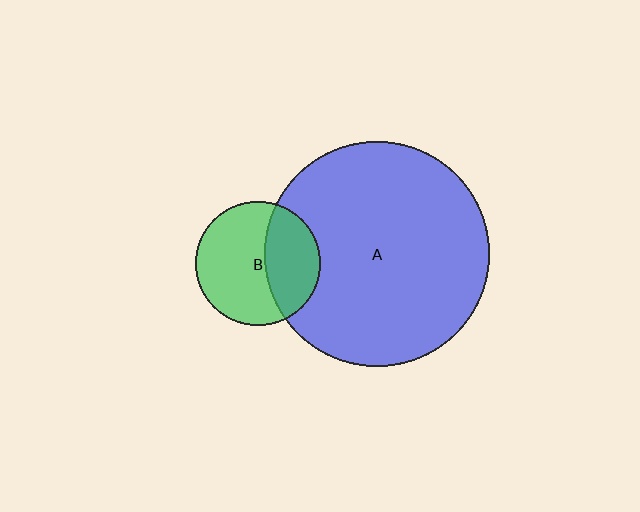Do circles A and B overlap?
Yes.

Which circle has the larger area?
Circle A (blue).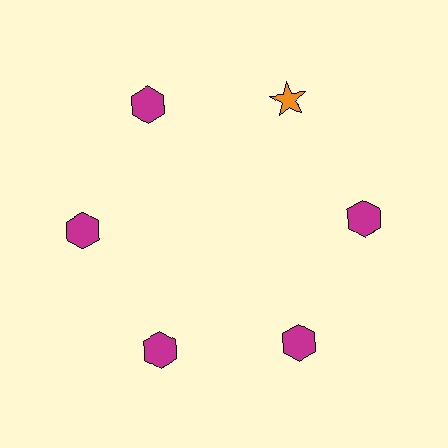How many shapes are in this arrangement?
There are 6 shapes arranged in a ring pattern.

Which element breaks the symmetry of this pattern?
The orange star at roughly the 1 o'clock position breaks the symmetry. All other shapes are magenta hexagons.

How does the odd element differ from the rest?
It differs in both color (orange instead of magenta) and shape (star instead of hexagon).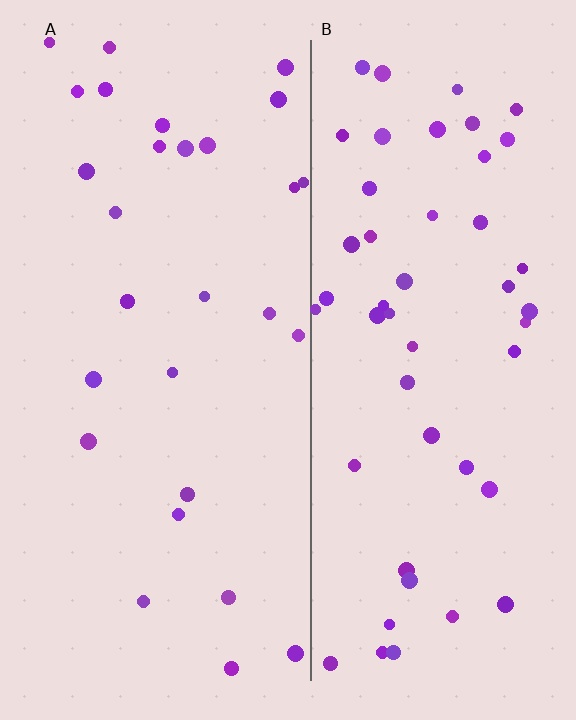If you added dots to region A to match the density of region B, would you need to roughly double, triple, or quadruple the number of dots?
Approximately double.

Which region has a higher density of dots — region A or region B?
B (the right).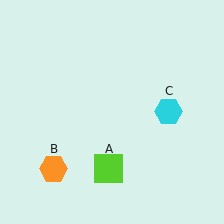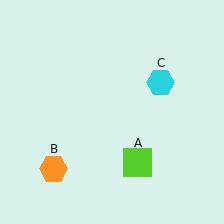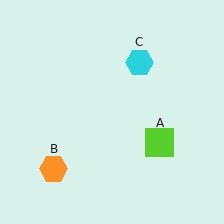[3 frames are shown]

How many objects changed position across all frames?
2 objects changed position: lime square (object A), cyan hexagon (object C).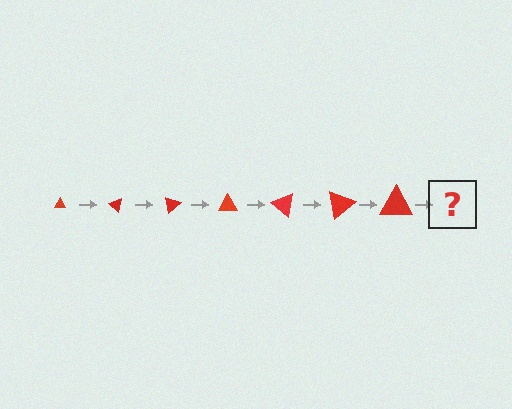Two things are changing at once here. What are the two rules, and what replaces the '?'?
The two rules are that the triangle grows larger each step and it rotates 40 degrees each step. The '?' should be a triangle, larger than the previous one and rotated 280 degrees from the start.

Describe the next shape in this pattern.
It should be a triangle, larger than the previous one and rotated 280 degrees from the start.